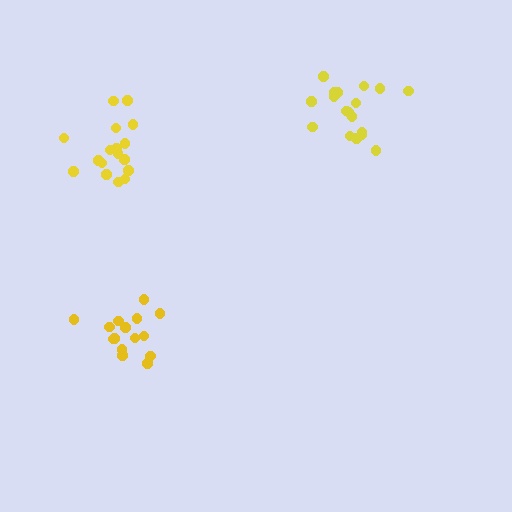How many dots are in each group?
Group 1: 17 dots, Group 2: 15 dots, Group 3: 18 dots (50 total).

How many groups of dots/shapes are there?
There are 3 groups.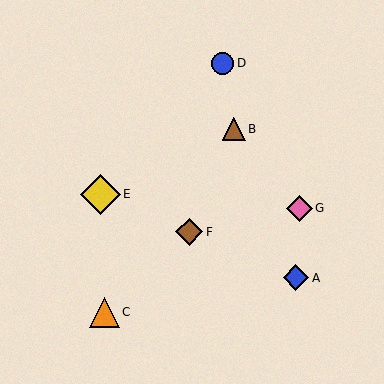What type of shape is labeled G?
Shape G is a pink diamond.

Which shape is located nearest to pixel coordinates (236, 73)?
The blue circle (labeled D) at (223, 63) is nearest to that location.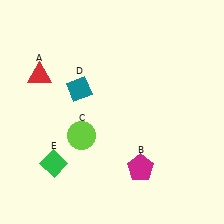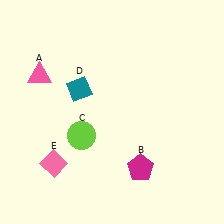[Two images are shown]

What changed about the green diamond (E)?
In Image 1, E is green. In Image 2, it changed to pink.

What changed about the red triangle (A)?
In Image 1, A is red. In Image 2, it changed to pink.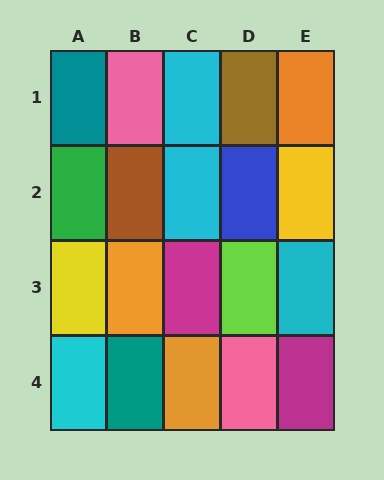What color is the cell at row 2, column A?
Green.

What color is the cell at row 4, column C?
Orange.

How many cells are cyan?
4 cells are cyan.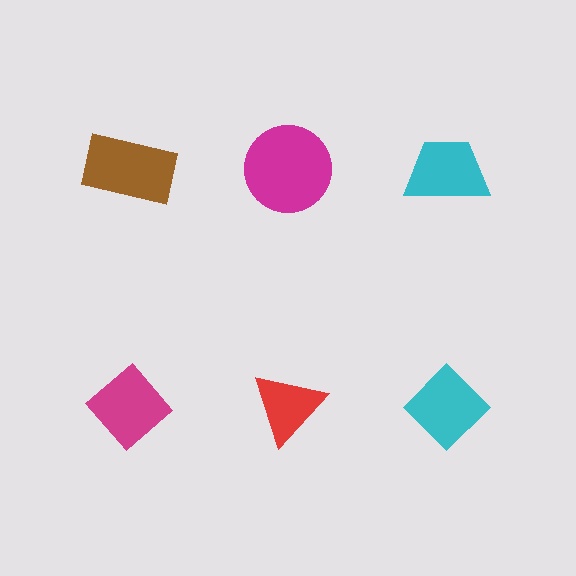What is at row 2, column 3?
A cyan diamond.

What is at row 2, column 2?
A red triangle.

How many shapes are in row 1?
3 shapes.